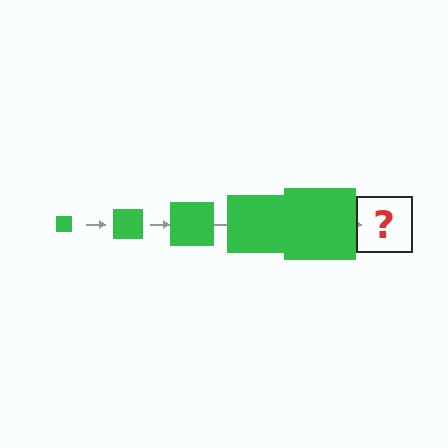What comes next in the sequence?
The next element should be a green square, larger than the previous one.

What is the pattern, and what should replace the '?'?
The pattern is that the square gets progressively larger each step. The '?' should be a green square, larger than the previous one.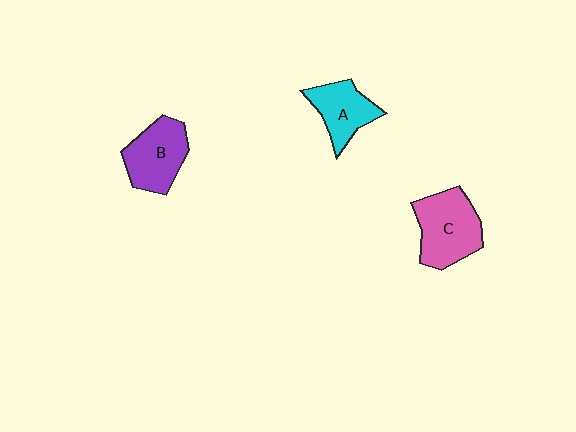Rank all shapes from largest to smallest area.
From largest to smallest: C (pink), B (purple), A (cyan).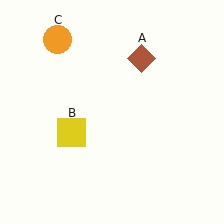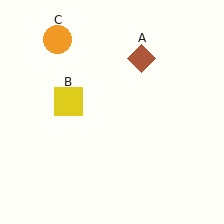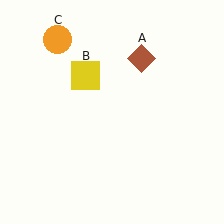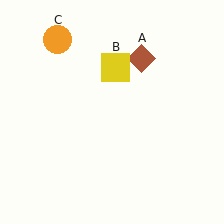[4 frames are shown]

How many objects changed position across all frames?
1 object changed position: yellow square (object B).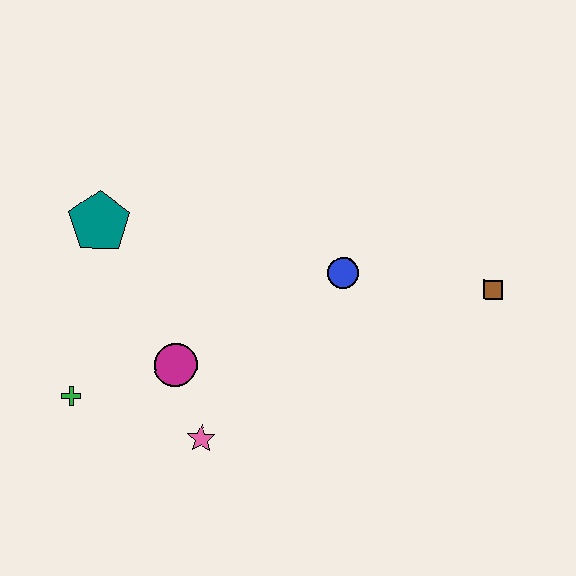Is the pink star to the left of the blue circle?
Yes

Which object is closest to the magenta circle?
The pink star is closest to the magenta circle.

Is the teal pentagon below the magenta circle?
No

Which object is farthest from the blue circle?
The green cross is farthest from the blue circle.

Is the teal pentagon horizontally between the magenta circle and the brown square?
No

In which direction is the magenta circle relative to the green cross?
The magenta circle is to the right of the green cross.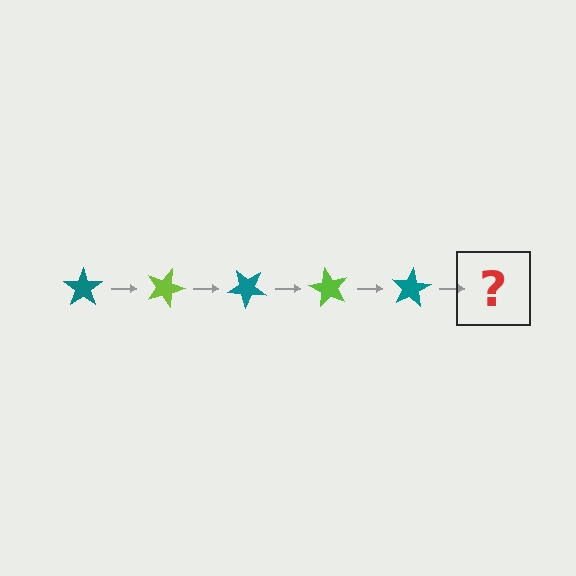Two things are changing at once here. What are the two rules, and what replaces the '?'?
The two rules are that it rotates 20 degrees each step and the color cycles through teal and lime. The '?' should be a lime star, rotated 100 degrees from the start.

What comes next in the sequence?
The next element should be a lime star, rotated 100 degrees from the start.